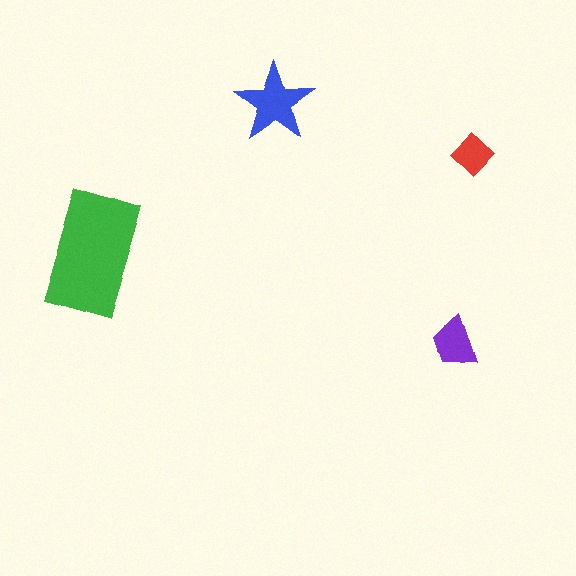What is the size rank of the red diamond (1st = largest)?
4th.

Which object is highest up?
The blue star is topmost.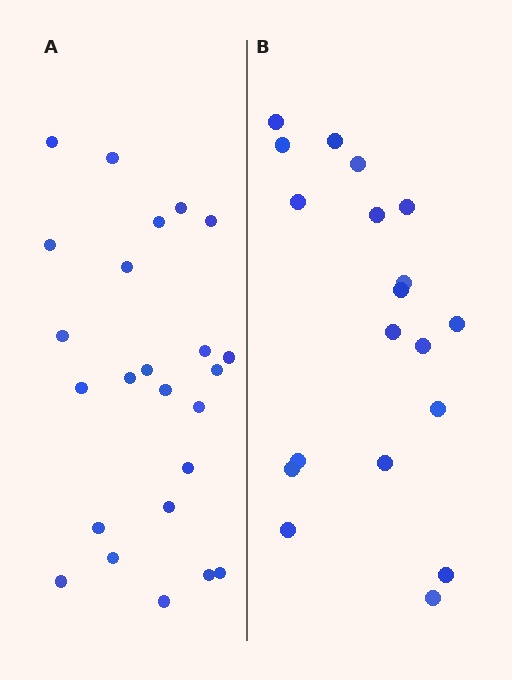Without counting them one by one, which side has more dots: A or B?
Region A (the left region) has more dots.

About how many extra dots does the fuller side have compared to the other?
Region A has about 5 more dots than region B.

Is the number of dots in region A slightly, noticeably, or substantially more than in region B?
Region A has noticeably more, but not dramatically so. The ratio is roughly 1.3 to 1.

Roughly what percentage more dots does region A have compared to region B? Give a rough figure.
About 25% more.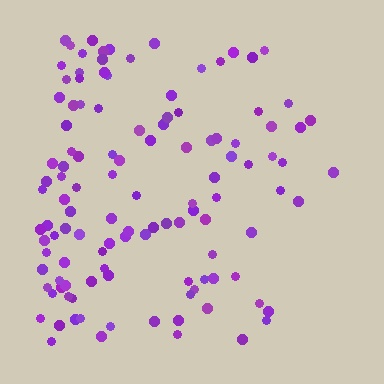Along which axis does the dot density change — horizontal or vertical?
Horizontal.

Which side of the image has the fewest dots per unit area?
The right.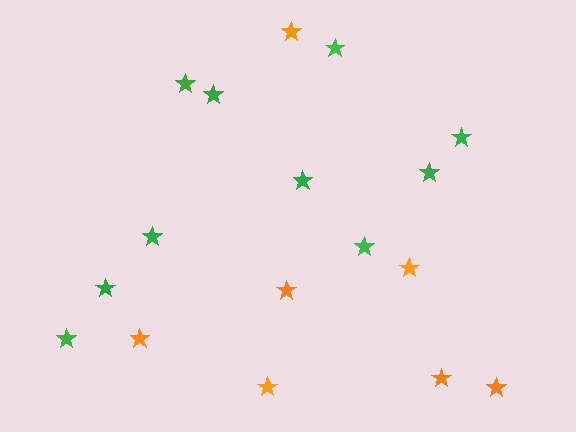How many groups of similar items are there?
There are 2 groups: one group of green stars (10) and one group of orange stars (7).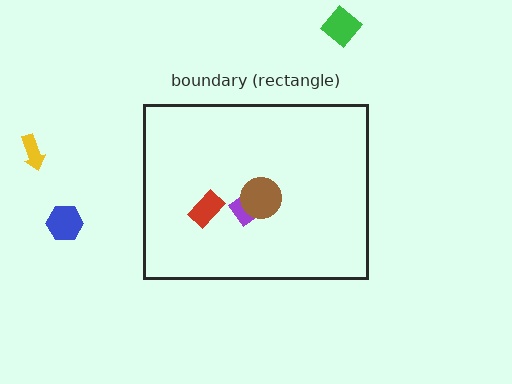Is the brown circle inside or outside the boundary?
Inside.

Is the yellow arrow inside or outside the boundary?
Outside.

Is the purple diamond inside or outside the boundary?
Inside.